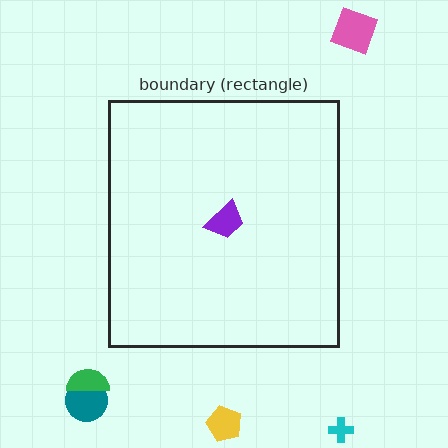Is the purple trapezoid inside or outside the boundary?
Inside.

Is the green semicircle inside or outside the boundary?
Outside.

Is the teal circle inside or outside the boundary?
Outside.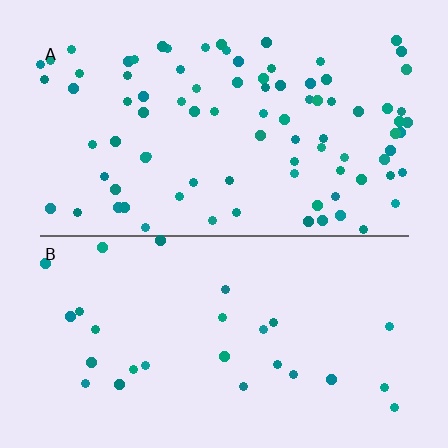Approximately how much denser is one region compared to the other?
Approximately 3.2× — region A over region B.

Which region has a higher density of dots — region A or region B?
A (the top).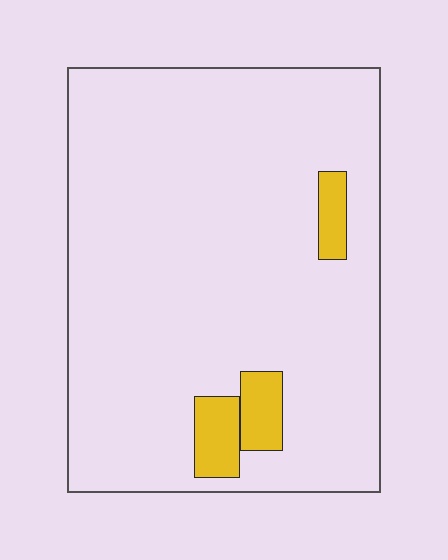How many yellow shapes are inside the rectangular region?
3.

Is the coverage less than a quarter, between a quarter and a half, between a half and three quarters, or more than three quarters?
Less than a quarter.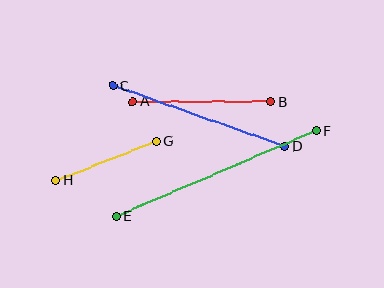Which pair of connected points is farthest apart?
Points E and F are farthest apart.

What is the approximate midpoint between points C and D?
The midpoint is at approximately (199, 116) pixels.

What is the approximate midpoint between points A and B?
The midpoint is at approximately (202, 102) pixels.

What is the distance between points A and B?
The distance is approximately 138 pixels.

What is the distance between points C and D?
The distance is approximately 182 pixels.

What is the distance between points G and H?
The distance is approximately 108 pixels.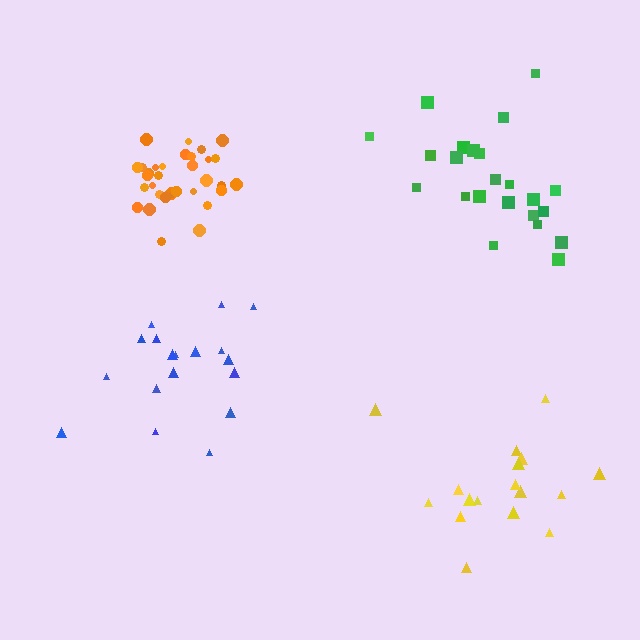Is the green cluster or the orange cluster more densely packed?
Orange.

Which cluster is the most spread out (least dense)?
Yellow.